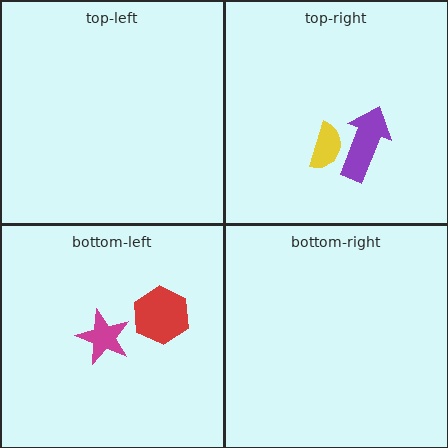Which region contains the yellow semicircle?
The top-right region.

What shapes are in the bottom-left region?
The red hexagon, the magenta star.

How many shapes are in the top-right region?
2.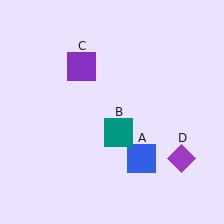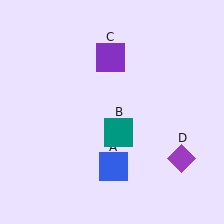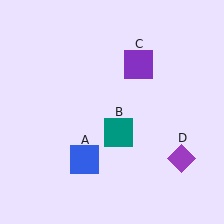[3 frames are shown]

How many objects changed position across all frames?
2 objects changed position: blue square (object A), purple square (object C).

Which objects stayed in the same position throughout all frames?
Teal square (object B) and purple diamond (object D) remained stationary.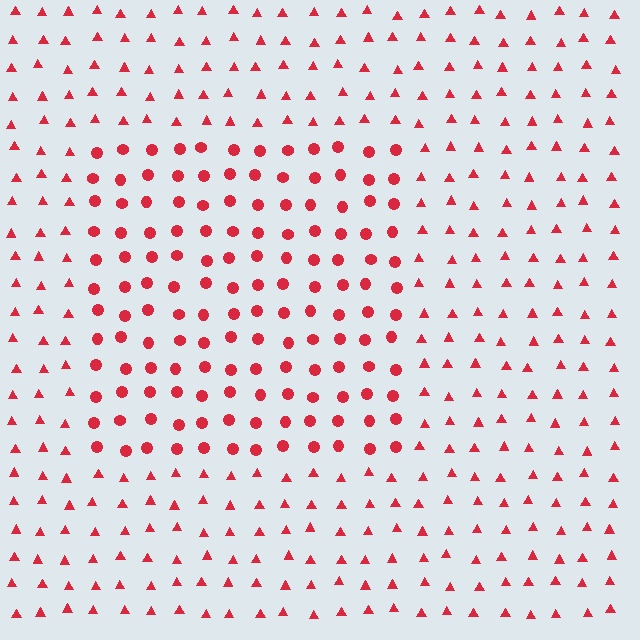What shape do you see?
I see a rectangle.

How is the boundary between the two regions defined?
The boundary is defined by a change in element shape: circles inside vs. triangles outside. All elements share the same color and spacing.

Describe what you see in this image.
The image is filled with small red elements arranged in a uniform grid. A rectangle-shaped region contains circles, while the surrounding area contains triangles. The boundary is defined purely by the change in element shape.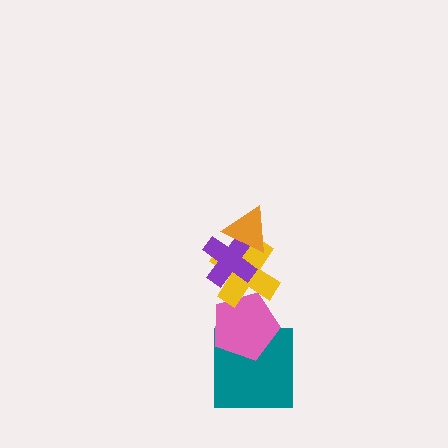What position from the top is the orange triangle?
The orange triangle is 1st from the top.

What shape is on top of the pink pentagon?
The yellow cross is on top of the pink pentagon.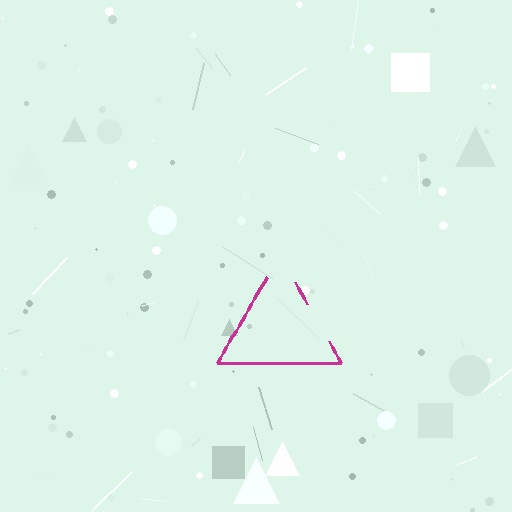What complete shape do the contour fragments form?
The contour fragments form a triangle.